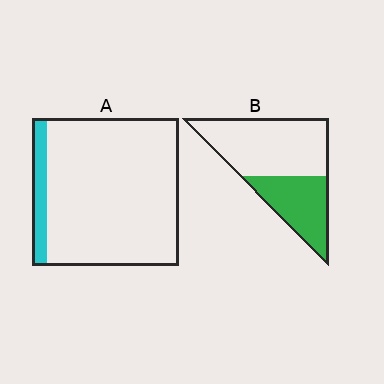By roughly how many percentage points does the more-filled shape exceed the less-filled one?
By roughly 25 percentage points (B over A).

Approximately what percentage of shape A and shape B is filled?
A is approximately 10% and B is approximately 35%.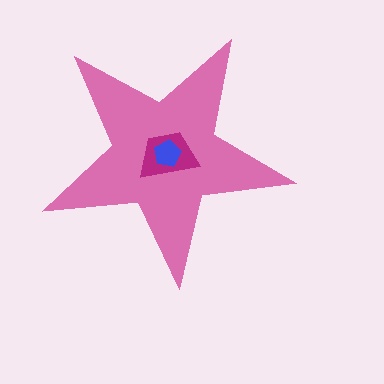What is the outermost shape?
The pink star.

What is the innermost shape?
The blue pentagon.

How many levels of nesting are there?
3.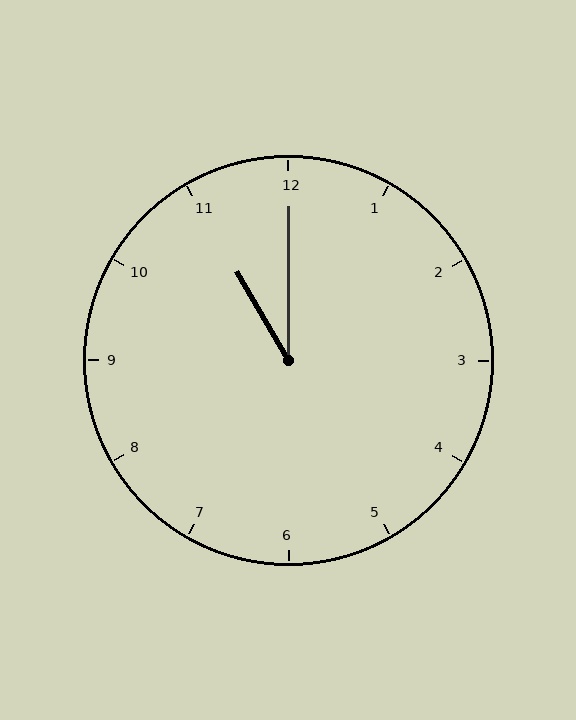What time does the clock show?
11:00.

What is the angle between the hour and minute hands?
Approximately 30 degrees.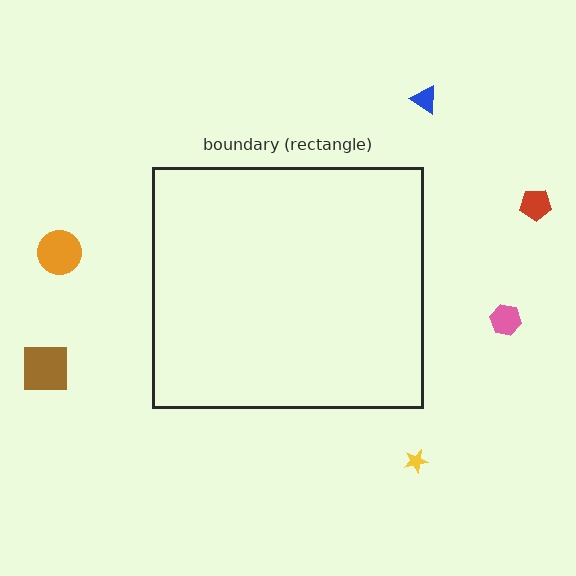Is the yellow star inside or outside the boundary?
Outside.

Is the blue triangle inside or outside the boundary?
Outside.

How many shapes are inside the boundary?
0 inside, 6 outside.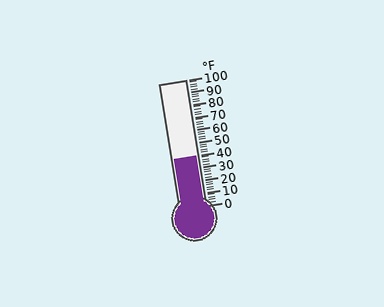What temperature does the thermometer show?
The thermometer shows approximately 40°F.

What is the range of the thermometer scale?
The thermometer scale ranges from 0°F to 100°F.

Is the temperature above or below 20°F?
The temperature is above 20°F.